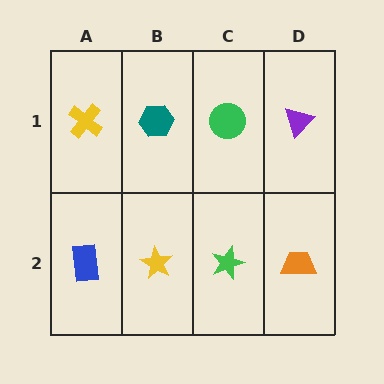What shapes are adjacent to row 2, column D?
A purple triangle (row 1, column D), a green star (row 2, column C).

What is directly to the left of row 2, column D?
A green star.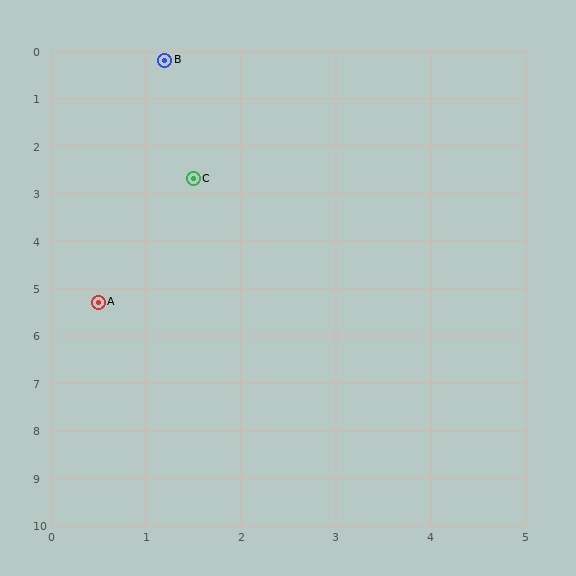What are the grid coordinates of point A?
Point A is at approximately (0.5, 5.3).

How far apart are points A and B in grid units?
Points A and B are about 5.1 grid units apart.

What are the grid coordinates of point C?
Point C is at approximately (1.5, 2.7).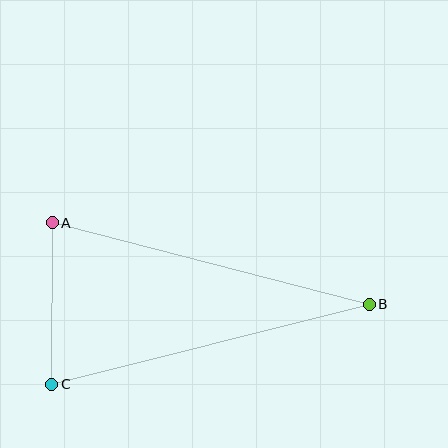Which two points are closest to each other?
Points A and C are closest to each other.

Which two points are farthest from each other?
Points B and C are farthest from each other.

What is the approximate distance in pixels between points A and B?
The distance between A and B is approximately 327 pixels.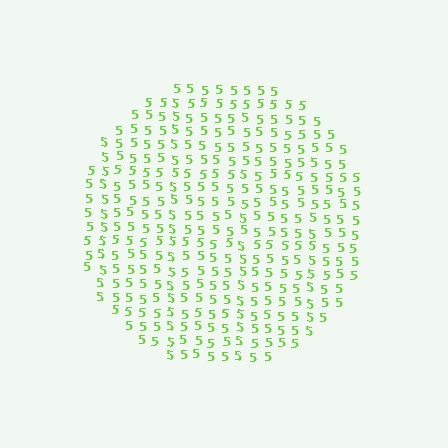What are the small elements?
The small elements are digit 5's.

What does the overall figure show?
The overall figure shows a circle.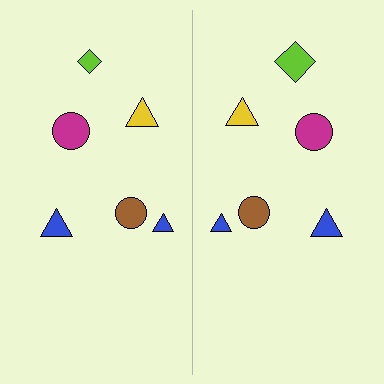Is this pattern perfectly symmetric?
No, the pattern is not perfectly symmetric. The lime diamond on the right side has a different size than its mirror counterpart.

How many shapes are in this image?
There are 12 shapes in this image.